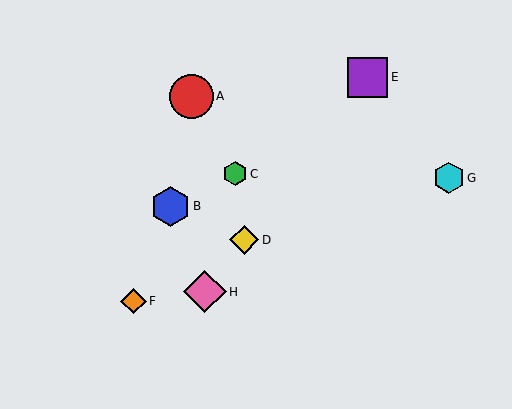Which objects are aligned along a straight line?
Objects D, E, H are aligned along a straight line.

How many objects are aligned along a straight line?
3 objects (D, E, H) are aligned along a straight line.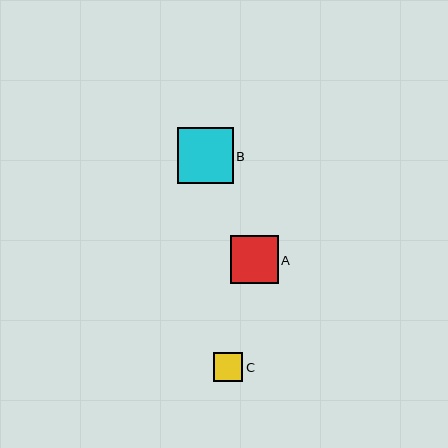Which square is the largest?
Square B is the largest with a size of approximately 55 pixels.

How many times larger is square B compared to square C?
Square B is approximately 1.9 times the size of square C.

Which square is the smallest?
Square C is the smallest with a size of approximately 29 pixels.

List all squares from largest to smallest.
From largest to smallest: B, A, C.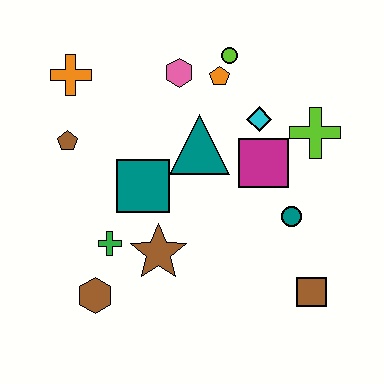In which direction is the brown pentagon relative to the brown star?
The brown pentagon is above the brown star.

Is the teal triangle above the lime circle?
No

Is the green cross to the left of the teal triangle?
Yes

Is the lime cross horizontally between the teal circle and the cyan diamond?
No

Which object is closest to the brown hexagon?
The green cross is closest to the brown hexagon.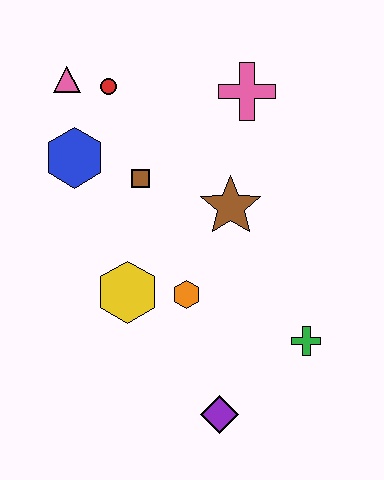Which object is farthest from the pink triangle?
The purple diamond is farthest from the pink triangle.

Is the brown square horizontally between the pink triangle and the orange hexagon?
Yes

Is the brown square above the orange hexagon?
Yes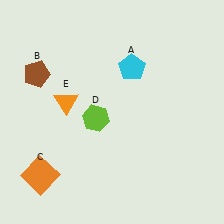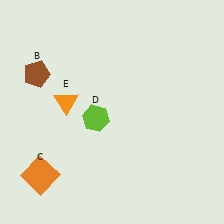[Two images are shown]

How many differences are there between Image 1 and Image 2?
There is 1 difference between the two images.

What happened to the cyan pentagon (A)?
The cyan pentagon (A) was removed in Image 2. It was in the top-right area of Image 1.